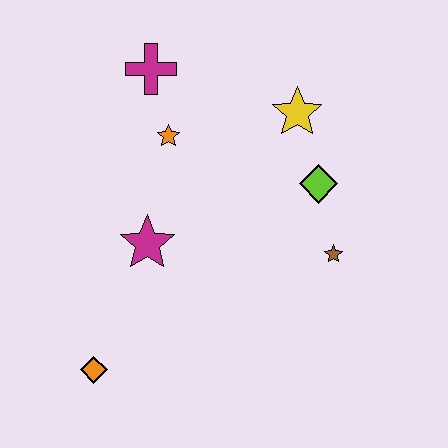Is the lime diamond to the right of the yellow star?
Yes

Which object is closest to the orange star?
The magenta cross is closest to the orange star.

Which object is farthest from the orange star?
The orange diamond is farthest from the orange star.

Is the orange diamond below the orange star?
Yes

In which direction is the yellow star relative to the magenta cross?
The yellow star is to the right of the magenta cross.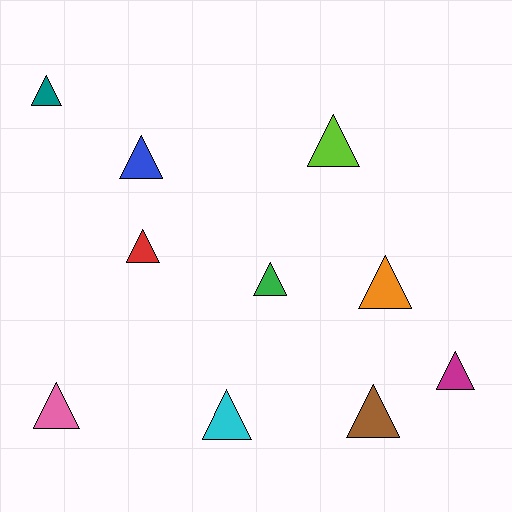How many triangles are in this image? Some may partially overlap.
There are 10 triangles.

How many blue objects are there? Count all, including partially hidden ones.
There is 1 blue object.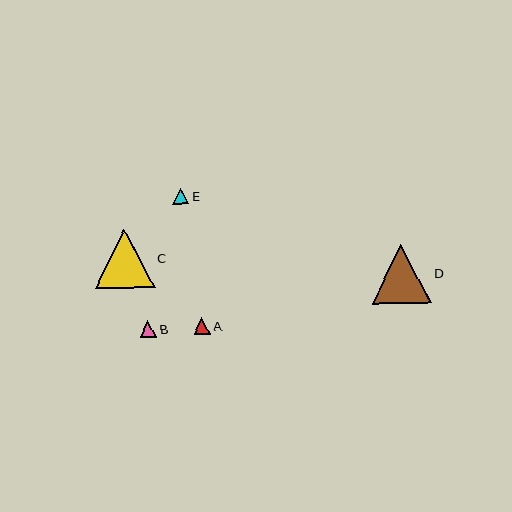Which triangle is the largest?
Triangle D is the largest with a size of approximately 59 pixels.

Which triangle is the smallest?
Triangle E is the smallest with a size of approximately 16 pixels.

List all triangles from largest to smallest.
From largest to smallest: D, C, B, A, E.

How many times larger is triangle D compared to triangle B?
Triangle D is approximately 3.5 times the size of triangle B.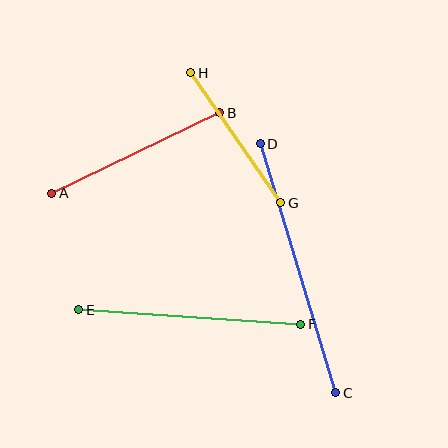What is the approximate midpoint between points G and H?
The midpoint is at approximately (236, 138) pixels.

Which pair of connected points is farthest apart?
Points C and D are farthest apart.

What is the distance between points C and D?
The distance is approximately 261 pixels.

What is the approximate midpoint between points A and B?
The midpoint is at approximately (136, 153) pixels.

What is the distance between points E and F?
The distance is approximately 222 pixels.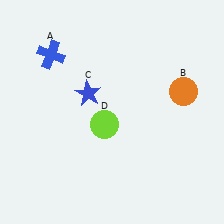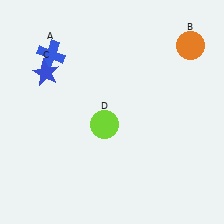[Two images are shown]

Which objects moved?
The objects that moved are: the orange circle (B), the blue star (C).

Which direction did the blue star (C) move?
The blue star (C) moved left.